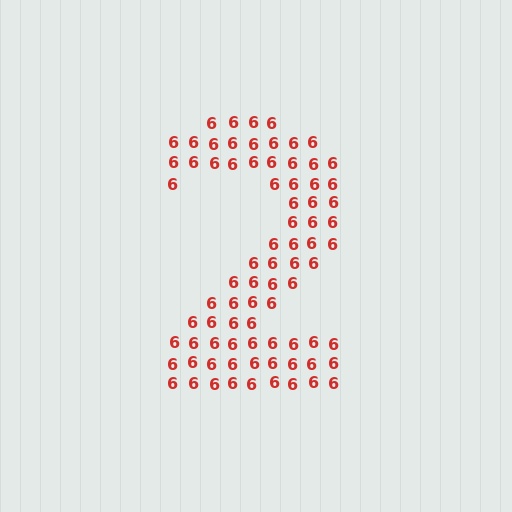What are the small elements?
The small elements are digit 6's.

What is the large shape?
The large shape is the digit 2.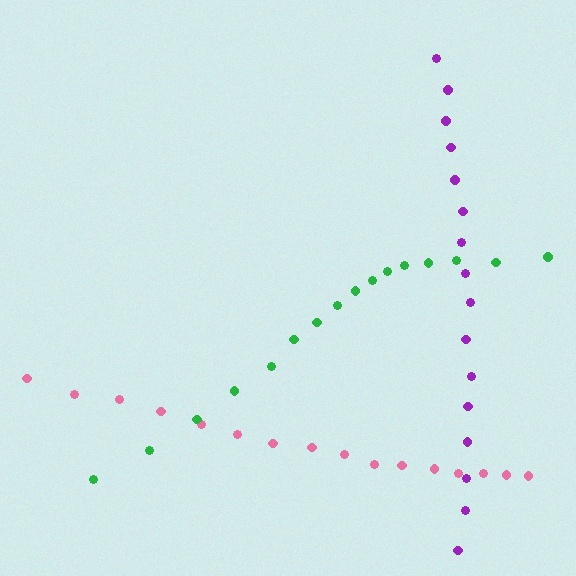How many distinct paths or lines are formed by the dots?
There are 3 distinct paths.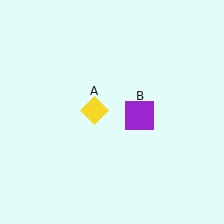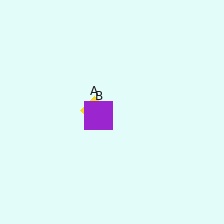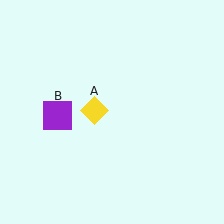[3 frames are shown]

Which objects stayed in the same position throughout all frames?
Yellow diamond (object A) remained stationary.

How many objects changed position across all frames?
1 object changed position: purple square (object B).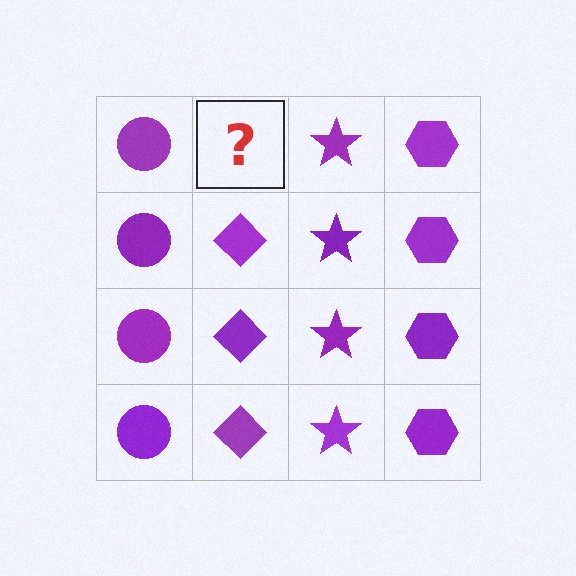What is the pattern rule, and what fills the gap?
The rule is that each column has a consistent shape. The gap should be filled with a purple diamond.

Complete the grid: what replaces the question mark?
The question mark should be replaced with a purple diamond.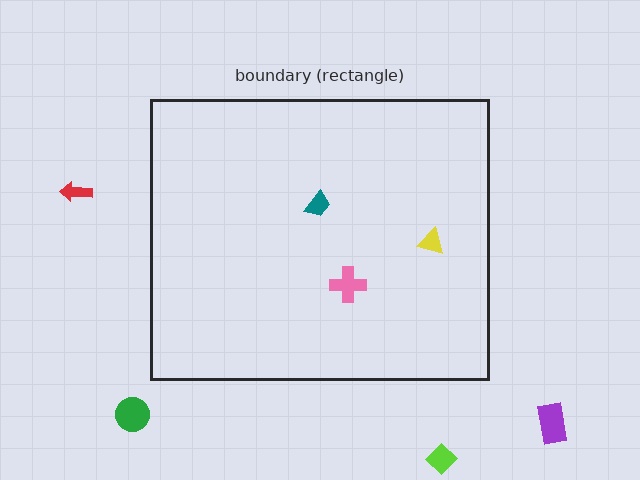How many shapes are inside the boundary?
3 inside, 4 outside.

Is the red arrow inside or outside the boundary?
Outside.